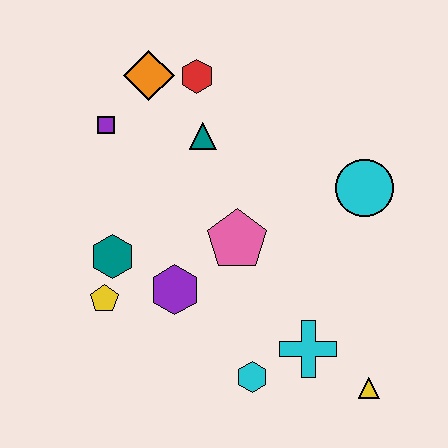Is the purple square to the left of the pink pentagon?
Yes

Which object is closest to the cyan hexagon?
The cyan cross is closest to the cyan hexagon.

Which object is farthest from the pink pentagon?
The yellow triangle is farthest from the pink pentagon.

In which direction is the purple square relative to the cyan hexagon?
The purple square is above the cyan hexagon.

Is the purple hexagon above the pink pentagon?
No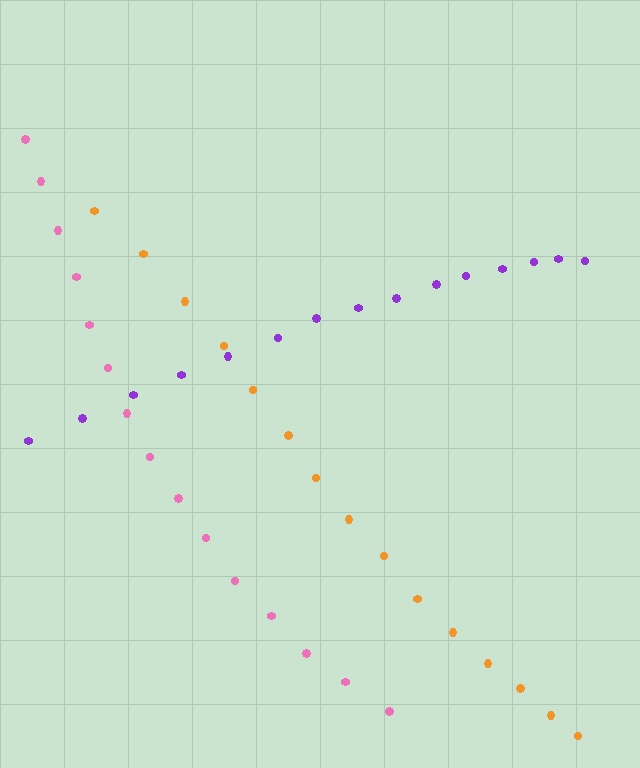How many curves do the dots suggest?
There are 3 distinct paths.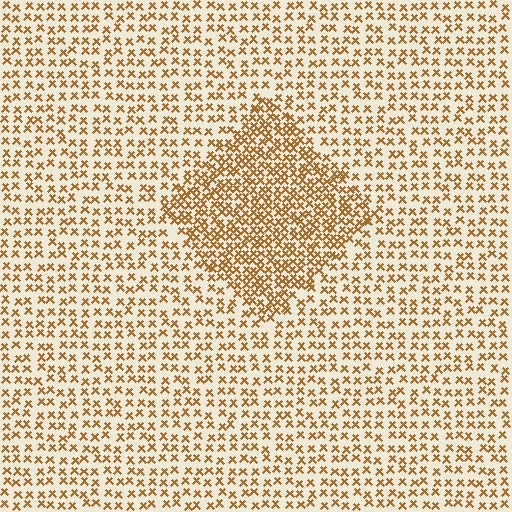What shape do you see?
I see a diamond.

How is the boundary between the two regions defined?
The boundary is defined by a change in element density (approximately 2.0x ratio). All elements are the same color, size, and shape.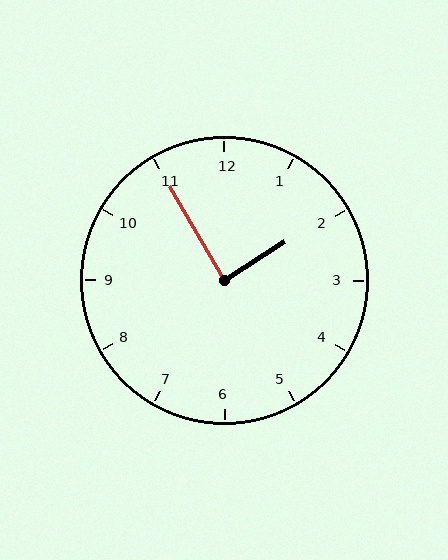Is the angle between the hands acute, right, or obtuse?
It is right.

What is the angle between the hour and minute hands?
Approximately 88 degrees.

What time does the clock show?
1:55.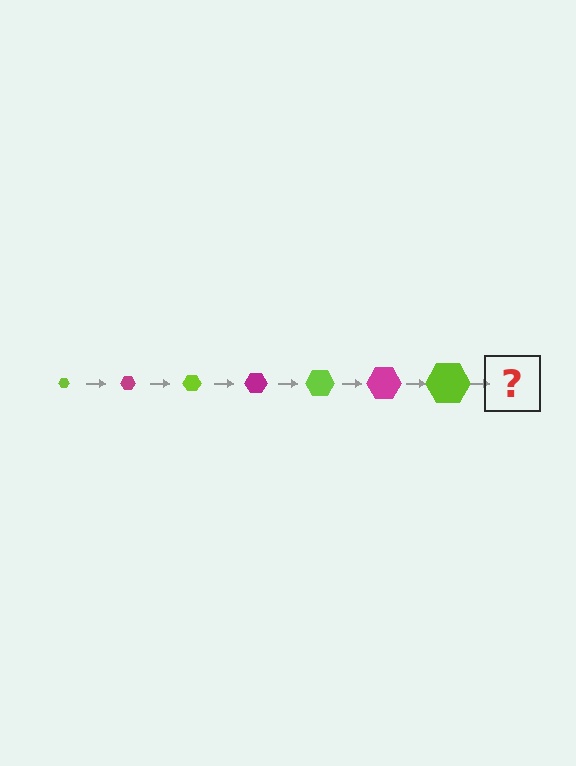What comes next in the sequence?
The next element should be a magenta hexagon, larger than the previous one.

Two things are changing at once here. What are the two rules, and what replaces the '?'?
The two rules are that the hexagon grows larger each step and the color cycles through lime and magenta. The '?' should be a magenta hexagon, larger than the previous one.